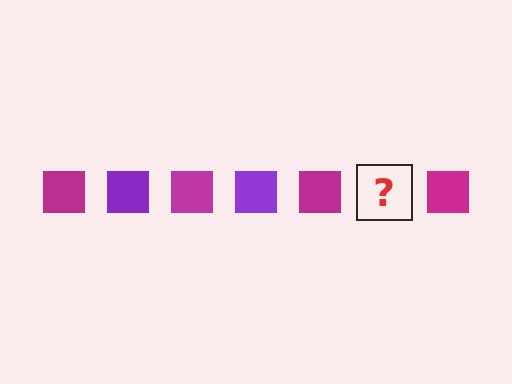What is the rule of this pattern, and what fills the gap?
The rule is that the pattern cycles through magenta, purple squares. The gap should be filled with a purple square.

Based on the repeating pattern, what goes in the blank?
The blank should be a purple square.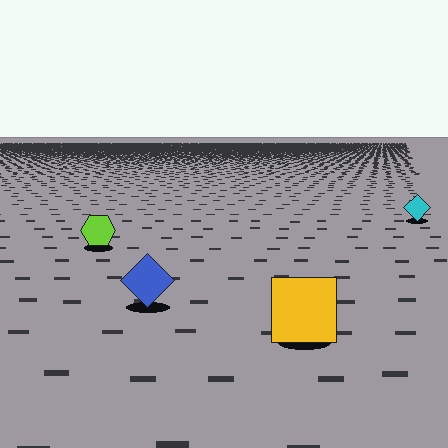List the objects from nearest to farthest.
From nearest to farthest: the yellow square, the blue diamond, the lime hexagon, the cyan diamond.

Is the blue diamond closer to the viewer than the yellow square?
No. The yellow square is closer — you can tell from the texture gradient: the ground texture is coarser near it.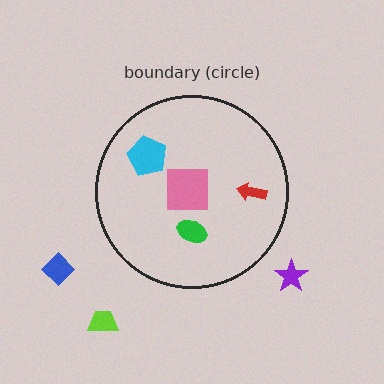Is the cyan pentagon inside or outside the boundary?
Inside.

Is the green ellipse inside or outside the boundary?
Inside.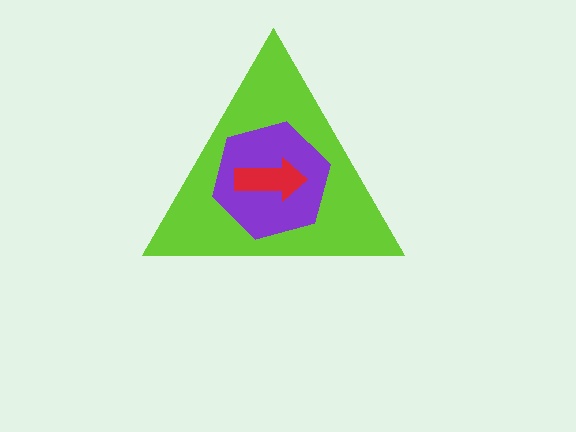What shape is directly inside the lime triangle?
The purple hexagon.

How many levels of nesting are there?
3.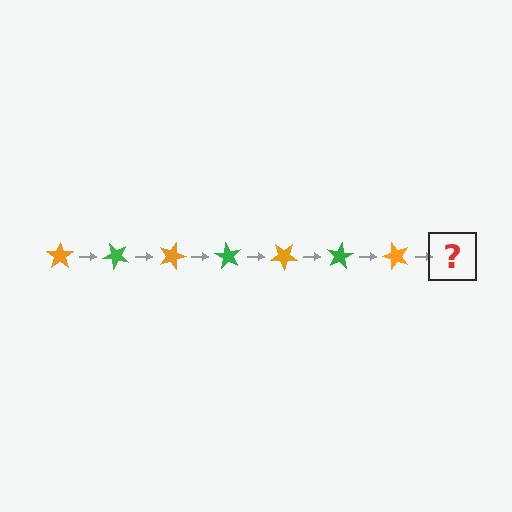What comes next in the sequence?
The next element should be a green star, rotated 315 degrees from the start.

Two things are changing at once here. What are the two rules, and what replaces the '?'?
The two rules are that it rotates 45 degrees each step and the color cycles through orange and green. The '?' should be a green star, rotated 315 degrees from the start.